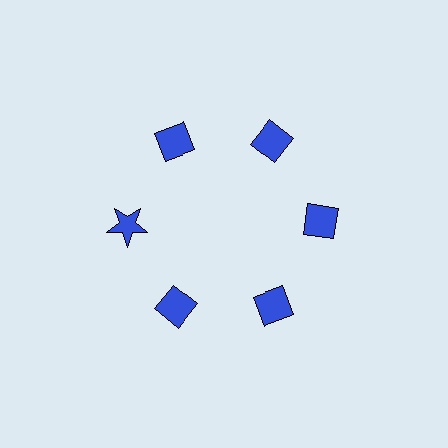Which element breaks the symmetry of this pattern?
The blue star at roughly the 9 o'clock position breaks the symmetry. All other shapes are blue diamonds.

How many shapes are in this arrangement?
There are 6 shapes arranged in a ring pattern.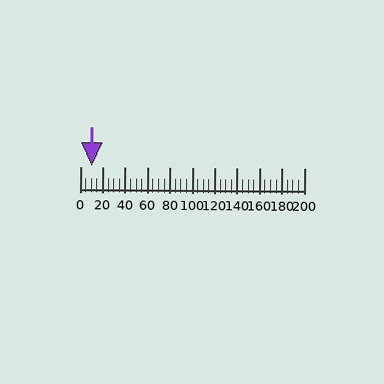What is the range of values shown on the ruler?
The ruler shows values from 0 to 200.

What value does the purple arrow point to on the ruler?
The purple arrow points to approximately 10.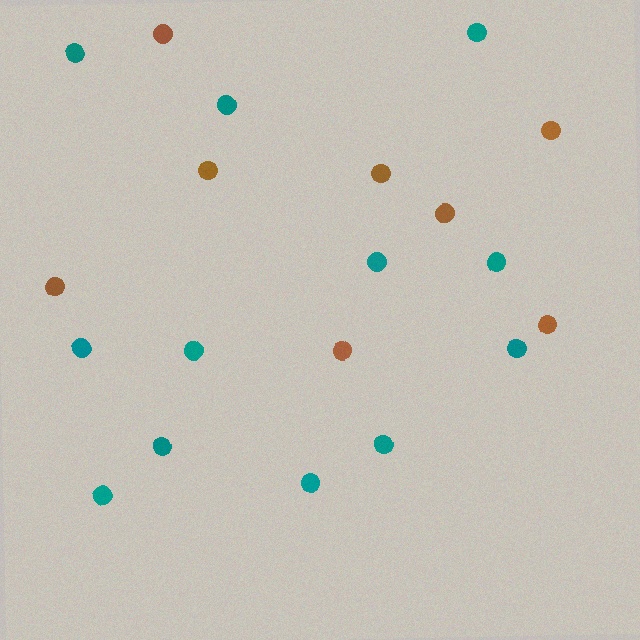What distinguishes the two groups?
There are 2 groups: one group of teal circles (12) and one group of brown circles (8).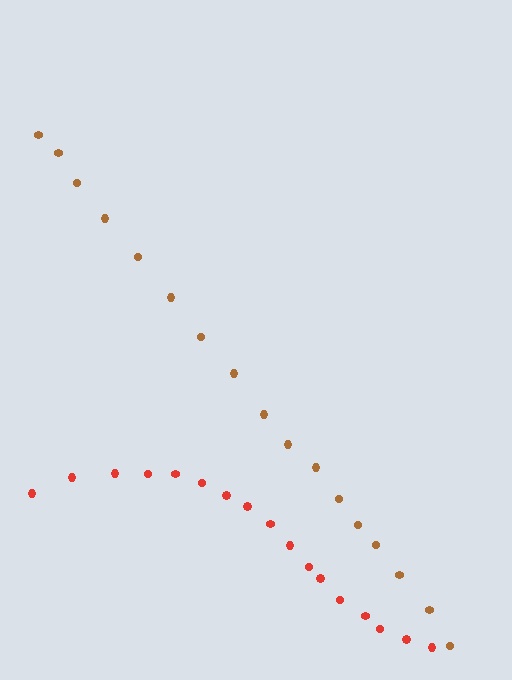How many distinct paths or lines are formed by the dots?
There are 2 distinct paths.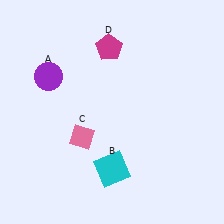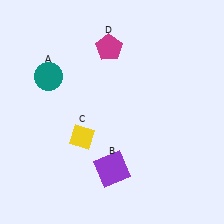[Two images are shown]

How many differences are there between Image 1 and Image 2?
There are 3 differences between the two images.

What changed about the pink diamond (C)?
In Image 1, C is pink. In Image 2, it changed to yellow.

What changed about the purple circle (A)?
In Image 1, A is purple. In Image 2, it changed to teal.